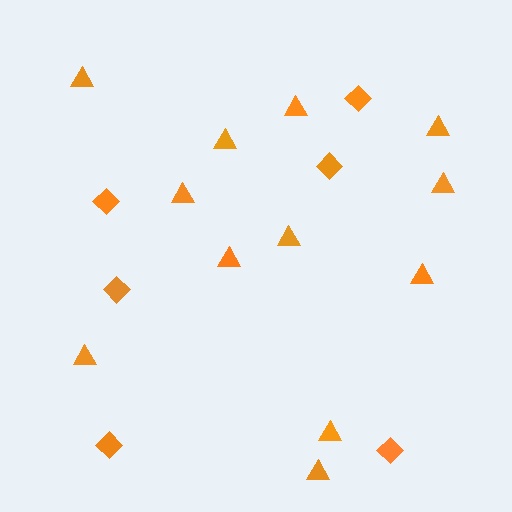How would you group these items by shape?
There are 2 groups: one group of triangles (12) and one group of diamonds (6).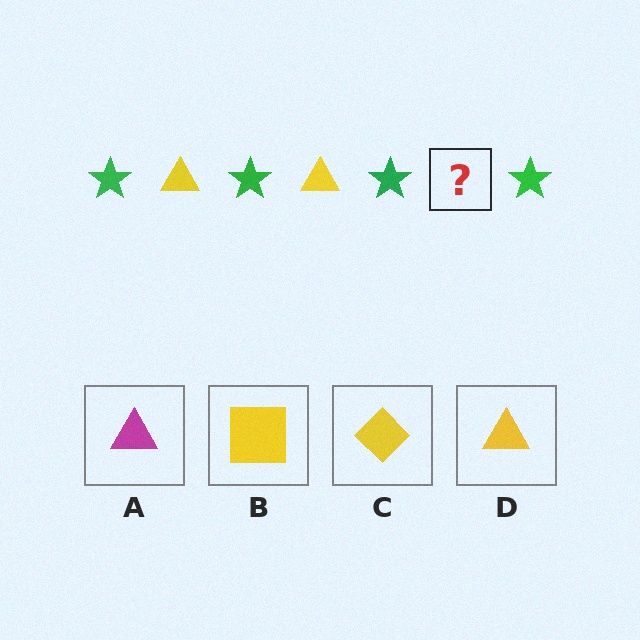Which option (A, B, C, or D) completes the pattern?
D.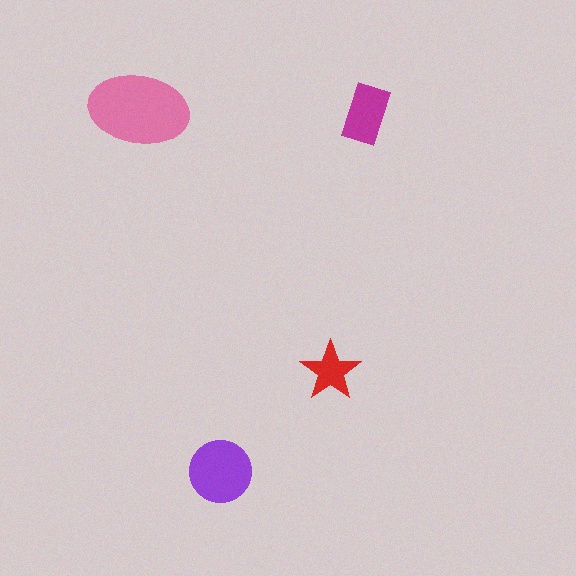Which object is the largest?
The pink ellipse.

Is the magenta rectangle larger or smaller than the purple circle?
Smaller.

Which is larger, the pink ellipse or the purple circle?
The pink ellipse.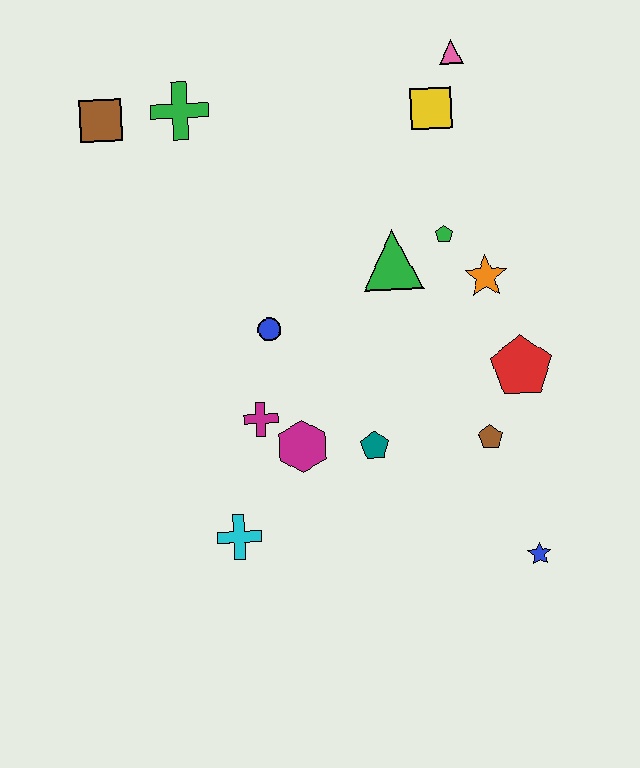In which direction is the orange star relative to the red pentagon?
The orange star is above the red pentagon.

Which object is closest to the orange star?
The green pentagon is closest to the orange star.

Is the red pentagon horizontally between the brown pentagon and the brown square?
No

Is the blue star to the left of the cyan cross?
No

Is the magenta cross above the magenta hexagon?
Yes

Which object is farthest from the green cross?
The blue star is farthest from the green cross.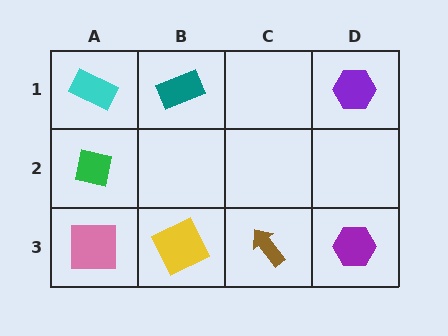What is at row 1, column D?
A purple hexagon.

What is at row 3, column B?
A yellow square.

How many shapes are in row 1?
3 shapes.